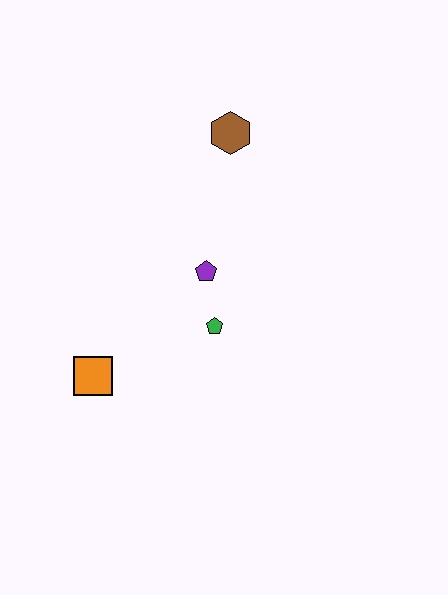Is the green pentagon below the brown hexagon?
Yes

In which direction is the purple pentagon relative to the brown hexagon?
The purple pentagon is below the brown hexagon.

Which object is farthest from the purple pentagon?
The orange square is farthest from the purple pentagon.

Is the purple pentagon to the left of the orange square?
No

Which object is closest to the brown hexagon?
The purple pentagon is closest to the brown hexagon.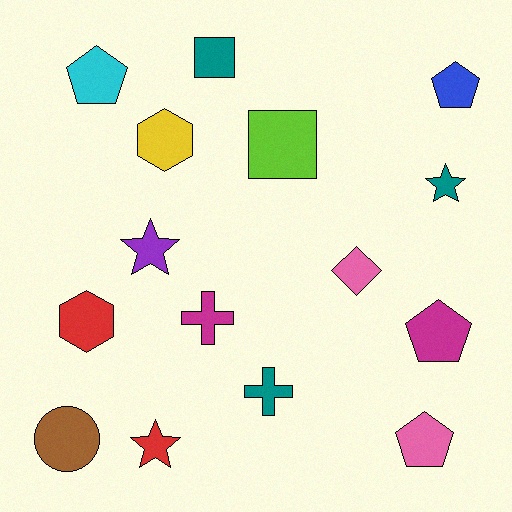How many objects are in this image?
There are 15 objects.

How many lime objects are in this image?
There is 1 lime object.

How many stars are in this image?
There are 3 stars.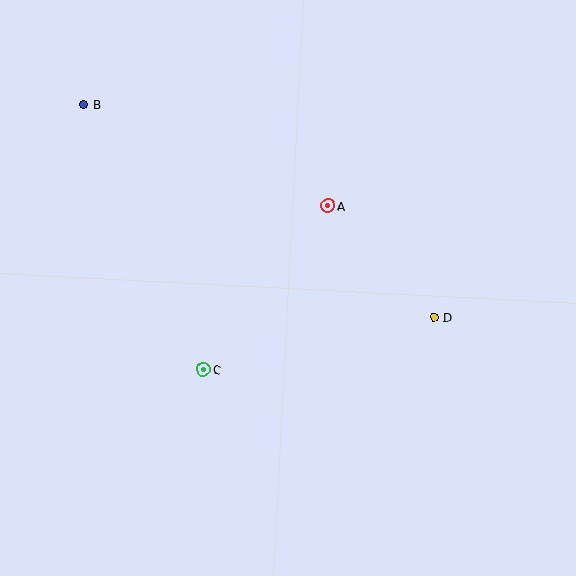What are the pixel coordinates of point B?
Point B is at (84, 104).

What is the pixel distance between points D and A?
The distance between D and A is 154 pixels.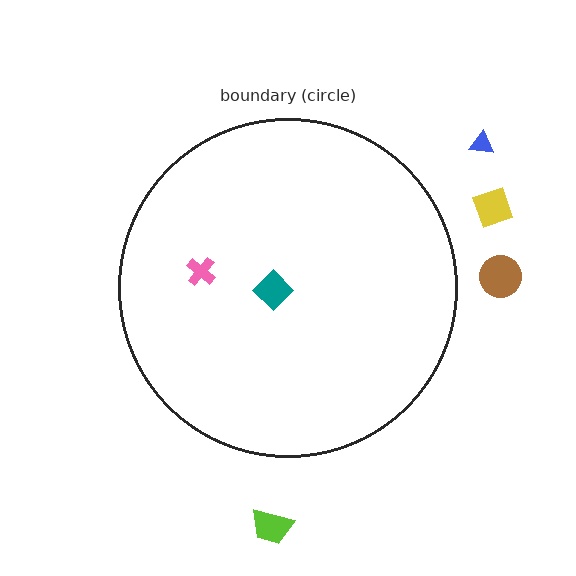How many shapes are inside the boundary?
2 inside, 4 outside.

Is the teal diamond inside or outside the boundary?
Inside.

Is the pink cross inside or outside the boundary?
Inside.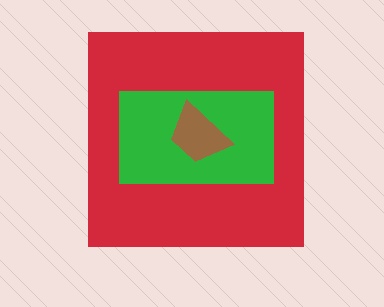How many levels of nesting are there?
3.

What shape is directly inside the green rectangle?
The brown trapezoid.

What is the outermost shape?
The red square.